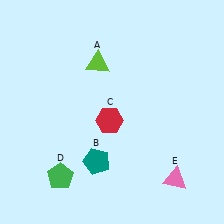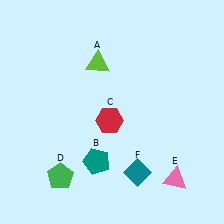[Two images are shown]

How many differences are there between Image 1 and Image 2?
There is 1 difference between the two images.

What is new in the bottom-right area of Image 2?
A teal diamond (F) was added in the bottom-right area of Image 2.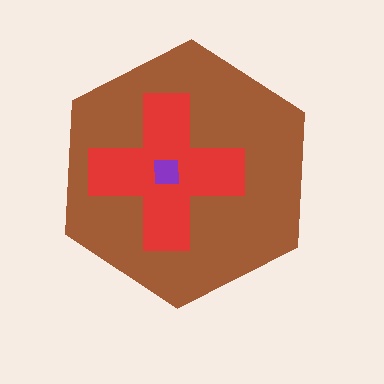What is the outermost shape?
The brown hexagon.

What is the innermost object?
The purple square.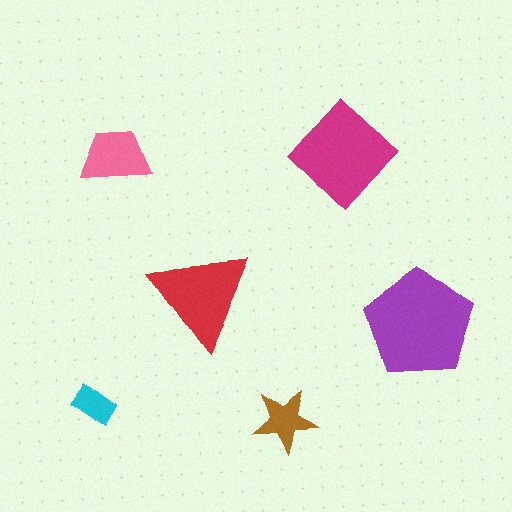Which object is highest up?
The pink trapezoid is topmost.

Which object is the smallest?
The cyan rectangle.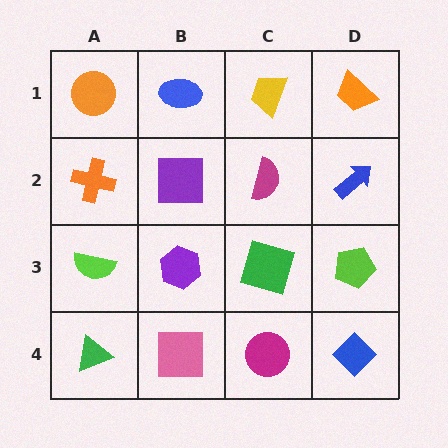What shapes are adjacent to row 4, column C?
A green square (row 3, column C), a pink square (row 4, column B), a blue diamond (row 4, column D).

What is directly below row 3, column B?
A pink square.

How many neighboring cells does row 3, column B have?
4.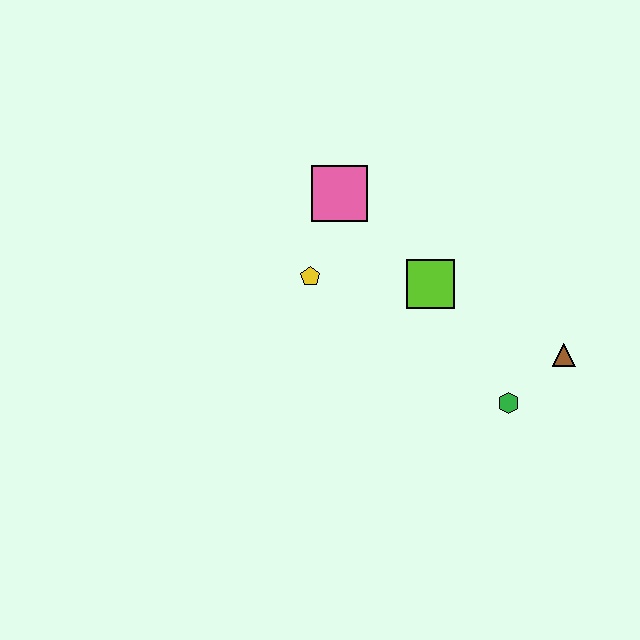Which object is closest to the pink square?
The yellow pentagon is closest to the pink square.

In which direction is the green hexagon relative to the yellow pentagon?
The green hexagon is to the right of the yellow pentagon.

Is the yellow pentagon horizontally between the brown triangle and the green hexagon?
No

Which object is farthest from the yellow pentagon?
The brown triangle is farthest from the yellow pentagon.